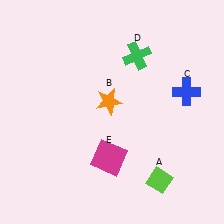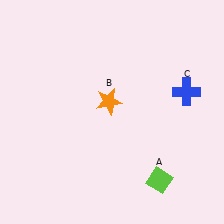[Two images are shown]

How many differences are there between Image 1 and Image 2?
There are 2 differences between the two images.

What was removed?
The magenta square (E), the green cross (D) were removed in Image 2.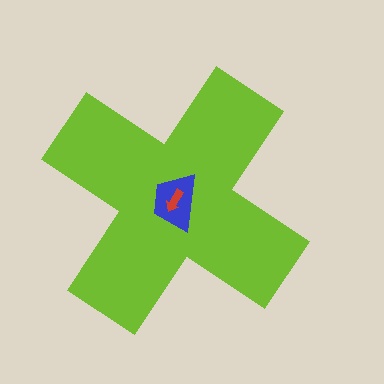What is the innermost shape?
The red arrow.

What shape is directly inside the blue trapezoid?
The red arrow.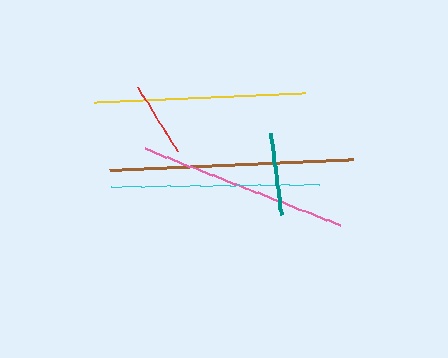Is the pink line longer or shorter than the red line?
The pink line is longer than the red line.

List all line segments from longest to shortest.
From longest to shortest: brown, yellow, pink, cyan, teal, red.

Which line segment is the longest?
The brown line is the longest at approximately 244 pixels.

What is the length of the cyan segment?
The cyan segment is approximately 209 pixels long.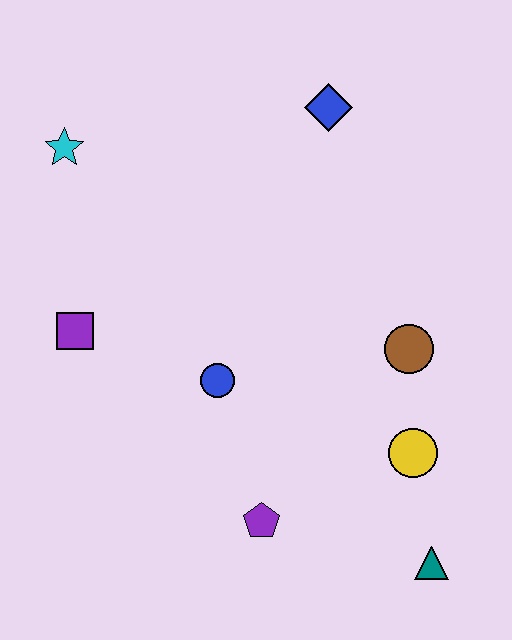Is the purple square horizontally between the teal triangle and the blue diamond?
No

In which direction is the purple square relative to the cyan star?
The purple square is below the cyan star.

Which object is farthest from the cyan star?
The teal triangle is farthest from the cyan star.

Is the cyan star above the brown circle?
Yes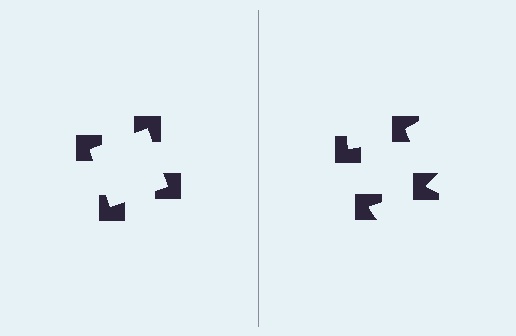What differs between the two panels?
The notched squares are positioned identically on both sides; only the wedge orientations differ. On the left they align to a square; on the right they are misaligned.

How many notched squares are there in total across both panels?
8 — 4 on each side.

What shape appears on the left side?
An illusory square.